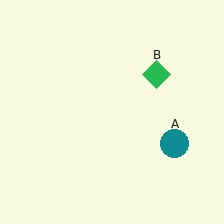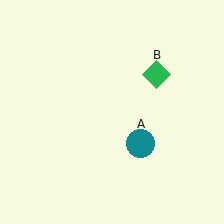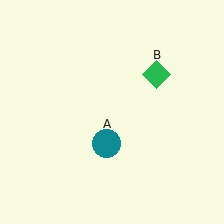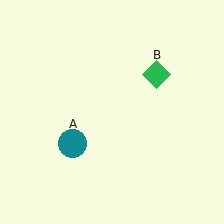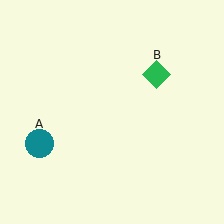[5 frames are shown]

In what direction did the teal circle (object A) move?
The teal circle (object A) moved left.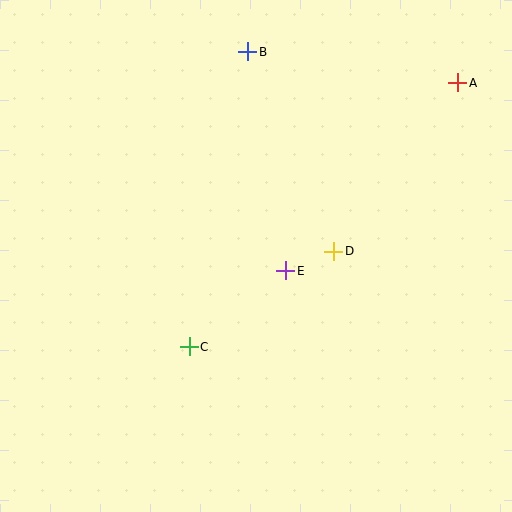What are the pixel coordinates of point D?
Point D is at (334, 251).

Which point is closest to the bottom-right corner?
Point D is closest to the bottom-right corner.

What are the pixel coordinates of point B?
Point B is at (248, 52).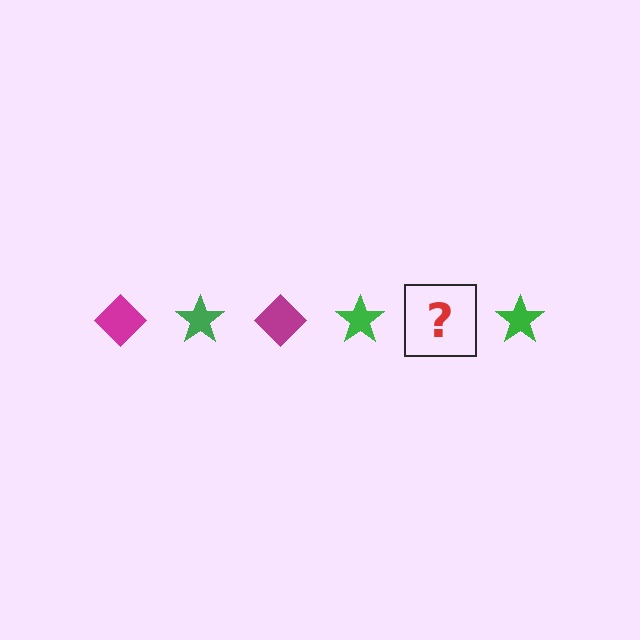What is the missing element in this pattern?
The missing element is a magenta diamond.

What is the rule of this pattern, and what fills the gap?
The rule is that the pattern alternates between magenta diamond and green star. The gap should be filled with a magenta diamond.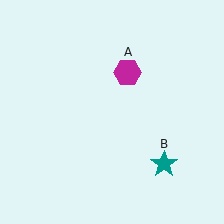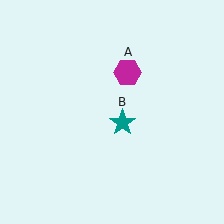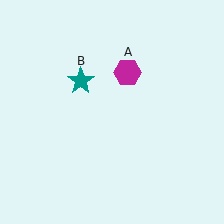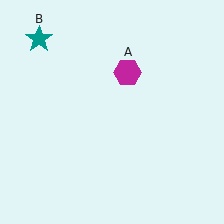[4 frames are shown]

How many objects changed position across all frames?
1 object changed position: teal star (object B).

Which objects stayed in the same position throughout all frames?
Magenta hexagon (object A) remained stationary.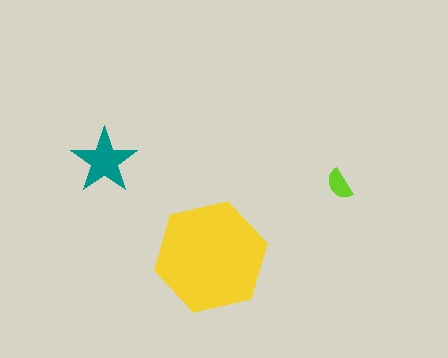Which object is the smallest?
The lime semicircle.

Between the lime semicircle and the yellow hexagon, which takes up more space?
The yellow hexagon.